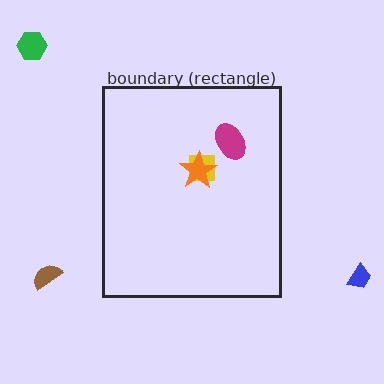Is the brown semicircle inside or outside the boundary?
Outside.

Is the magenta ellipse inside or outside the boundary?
Inside.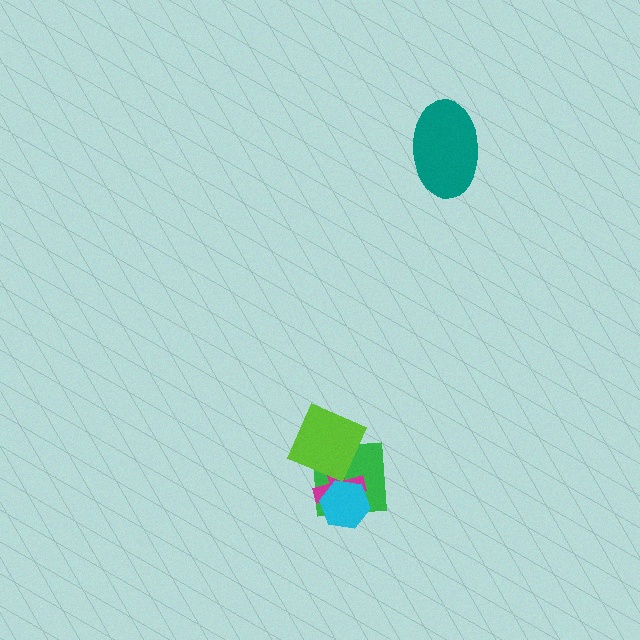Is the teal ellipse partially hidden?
No, no other shape covers it.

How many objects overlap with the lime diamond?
2 objects overlap with the lime diamond.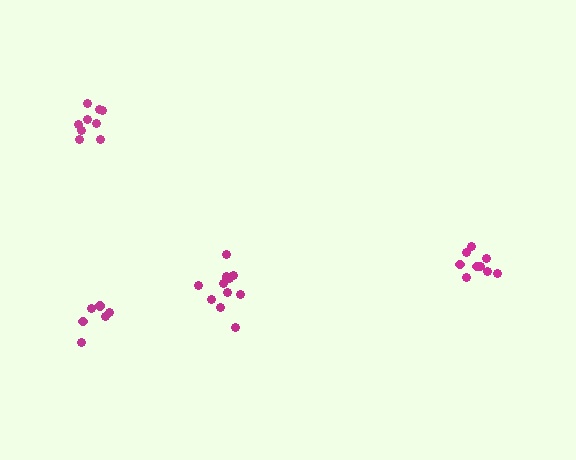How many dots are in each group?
Group 1: 6 dots, Group 2: 9 dots, Group 3: 9 dots, Group 4: 12 dots (36 total).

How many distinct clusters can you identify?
There are 4 distinct clusters.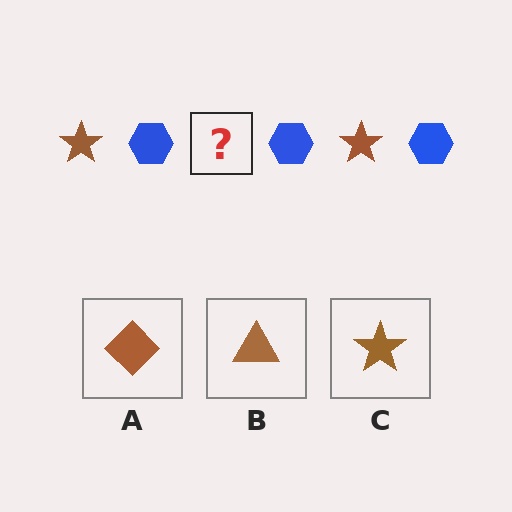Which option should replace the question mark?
Option C.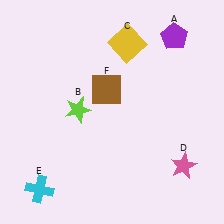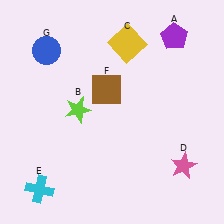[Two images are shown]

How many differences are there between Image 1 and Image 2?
There is 1 difference between the two images.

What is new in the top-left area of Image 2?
A blue circle (G) was added in the top-left area of Image 2.